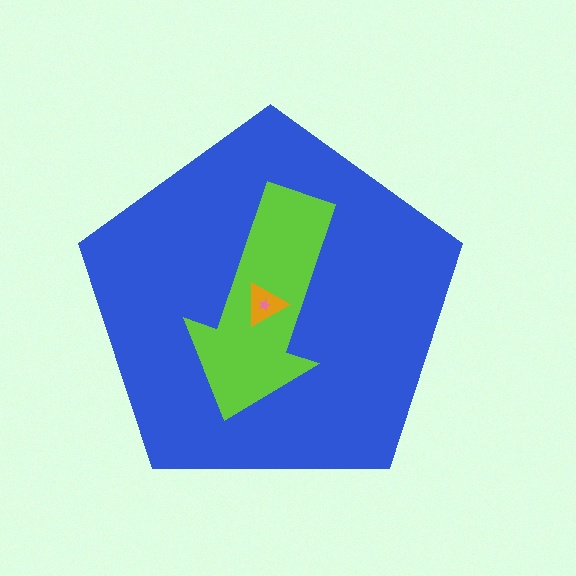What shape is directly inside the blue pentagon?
The lime arrow.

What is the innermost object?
The pink star.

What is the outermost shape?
The blue pentagon.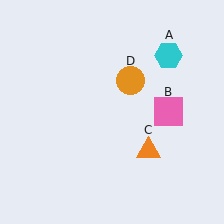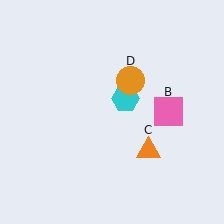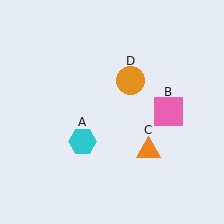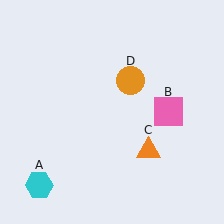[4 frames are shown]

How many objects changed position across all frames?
1 object changed position: cyan hexagon (object A).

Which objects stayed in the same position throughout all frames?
Pink square (object B) and orange triangle (object C) and orange circle (object D) remained stationary.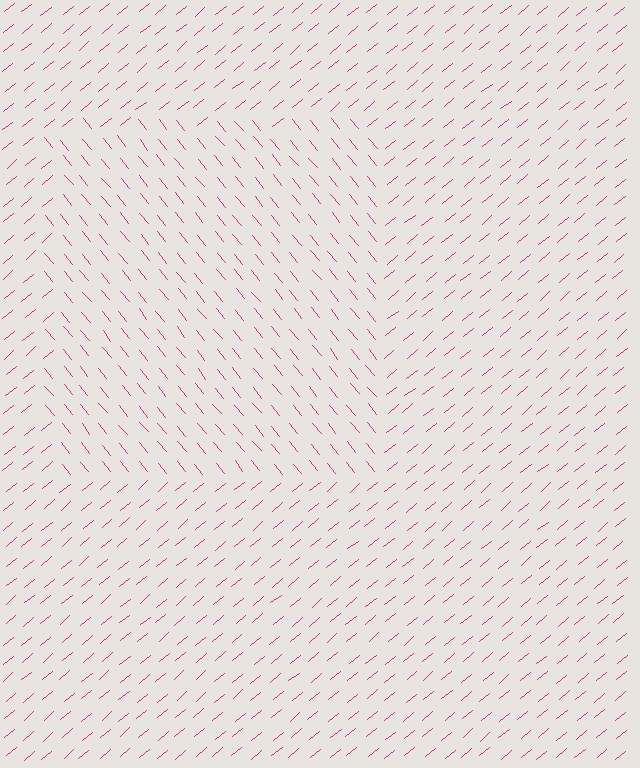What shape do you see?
I see a rectangle.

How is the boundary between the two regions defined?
The boundary is defined purely by a change in line orientation (approximately 90 degrees difference). All lines are the same color and thickness.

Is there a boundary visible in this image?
Yes, there is a texture boundary formed by a change in line orientation.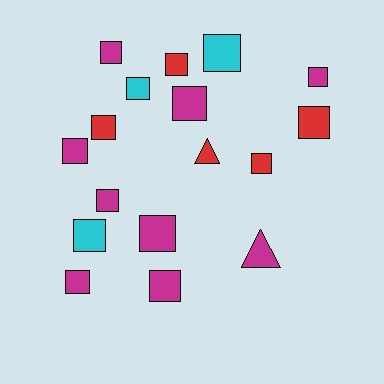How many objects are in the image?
There are 17 objects.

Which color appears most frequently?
Magenta, with 9 objects.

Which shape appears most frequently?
Square, with 15 objects.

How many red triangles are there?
There is 1 red triangle.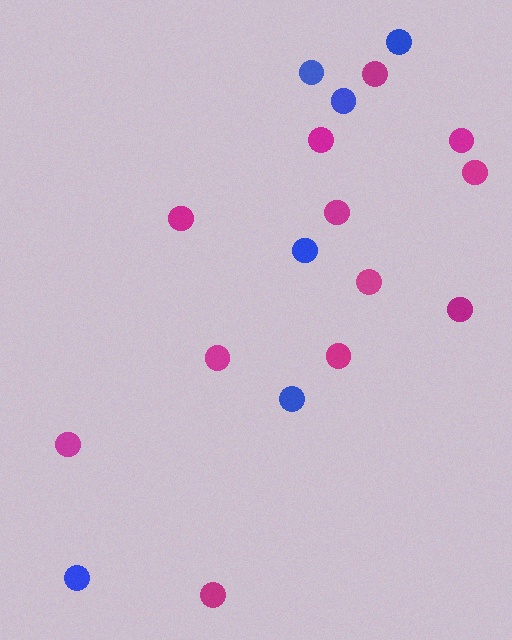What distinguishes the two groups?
There are 2 groups: one group of blue circles (6) and one group of magenta circles (12).